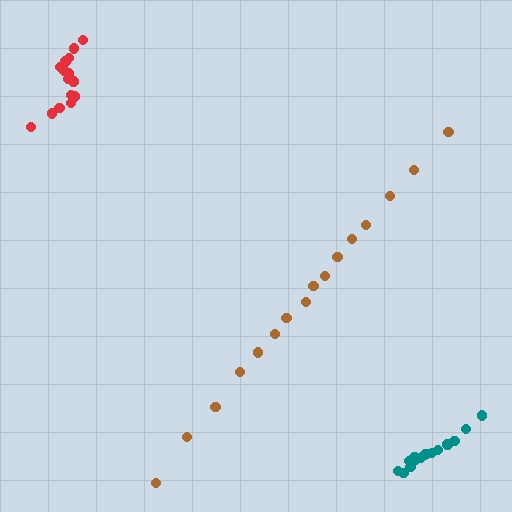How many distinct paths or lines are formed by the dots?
There are 3 distinct paths.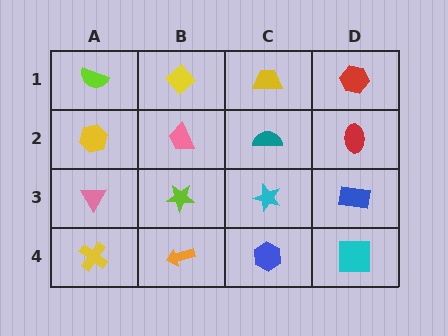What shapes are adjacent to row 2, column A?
A lime semicircle (row 1, column A), a pink triangle (row 3, column A), a pink trapezoid (row 2, column B).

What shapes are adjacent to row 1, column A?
A yellow hexagon (row 2, column A), a yellow diamond (row 1, column B).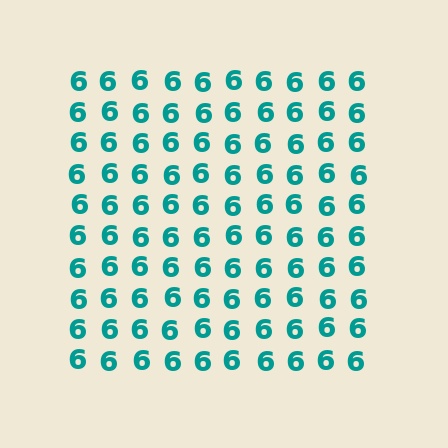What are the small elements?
The small elements are digit 6's.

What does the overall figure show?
The overall figure shows a square.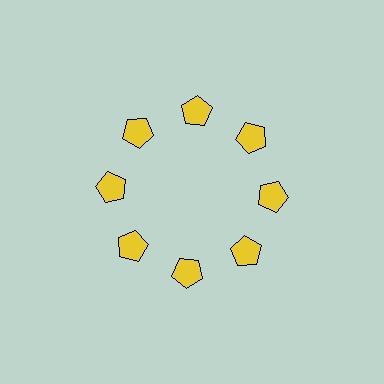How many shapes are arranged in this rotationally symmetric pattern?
There are 8 shapes, arranged in 8 groups of 1.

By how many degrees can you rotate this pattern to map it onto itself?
The pattern maps onto itself every 45 degrees of rotation.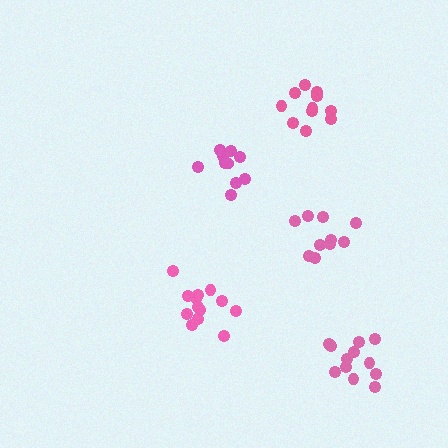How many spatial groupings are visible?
There are 5 spatial groupings.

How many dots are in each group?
Group 1: 10 dots, Group 2: 13 dots, Group 3: 11 dots, Group 4: 10 dots, Group 5: 12 dots (56 total).